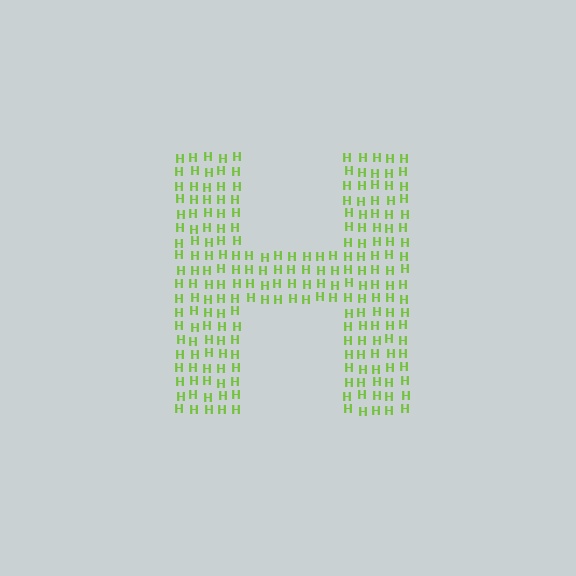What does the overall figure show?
The overall figure shows the letter H.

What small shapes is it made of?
It is made of small letter H's.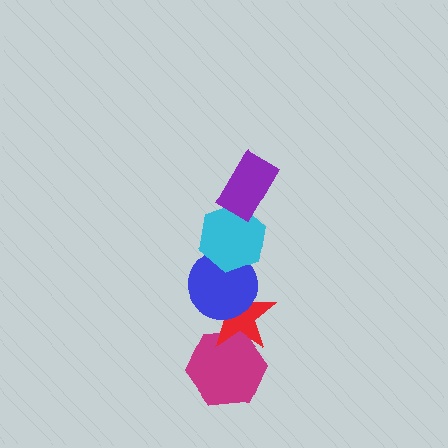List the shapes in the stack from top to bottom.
From top to bottom: the purple rectangle, the cyan hexagon, the blue circle, the red star, the magenta hexagon.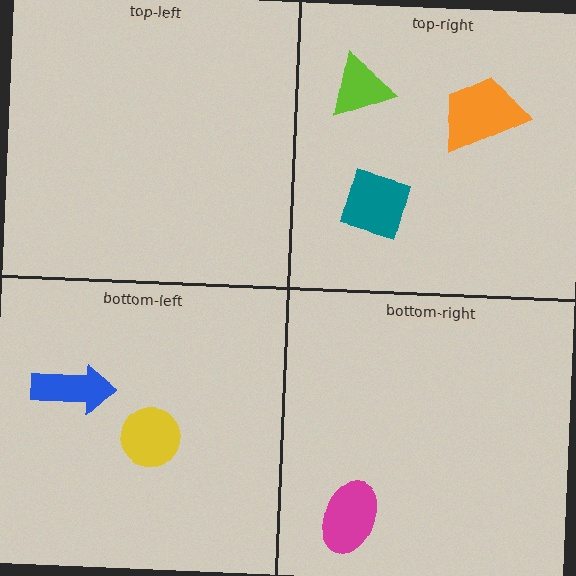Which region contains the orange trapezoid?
The top-right region.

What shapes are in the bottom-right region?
The magenta ellipse.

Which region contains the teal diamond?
The top-right region.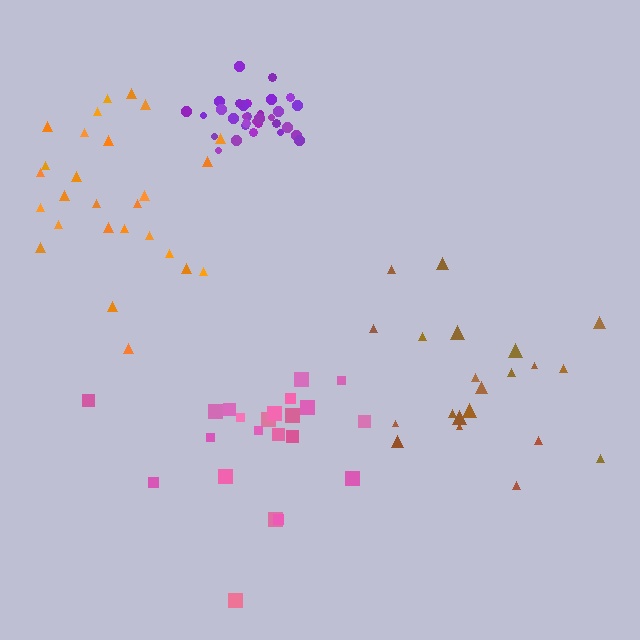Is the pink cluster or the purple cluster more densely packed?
Purple.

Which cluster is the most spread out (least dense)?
Brown.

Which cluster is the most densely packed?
Purple.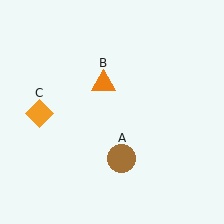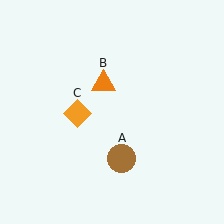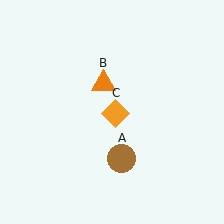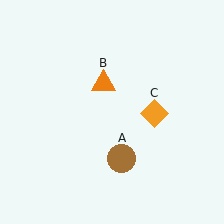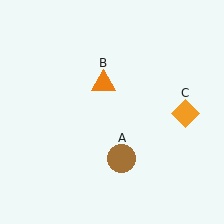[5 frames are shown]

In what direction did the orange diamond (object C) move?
The orange diamond (object C) moved right.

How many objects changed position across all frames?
1 object changed position: orange diamond (object C).